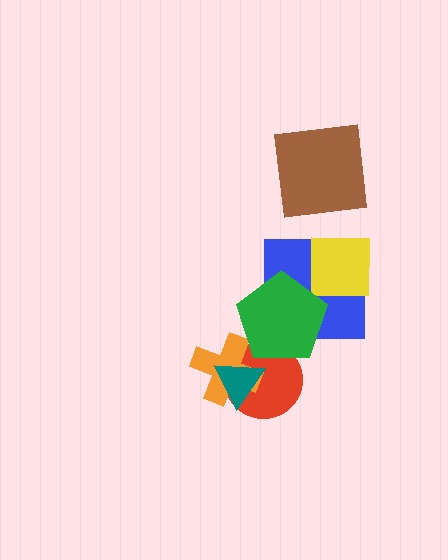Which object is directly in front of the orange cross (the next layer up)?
The teal triangle is directly in front of the orange cross.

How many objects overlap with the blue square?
2 objects overlap with the blue square.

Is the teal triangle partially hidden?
No, no other shape covers it.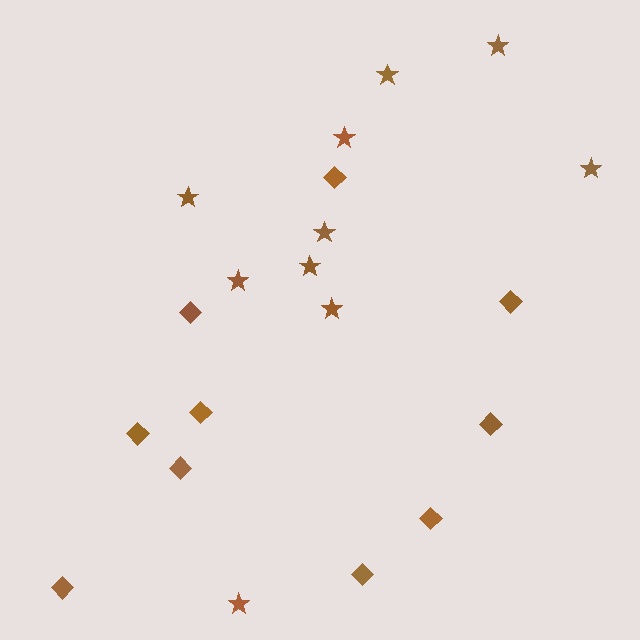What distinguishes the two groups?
There are 2 groups: one group of stars (10) and one group of diamonds (10).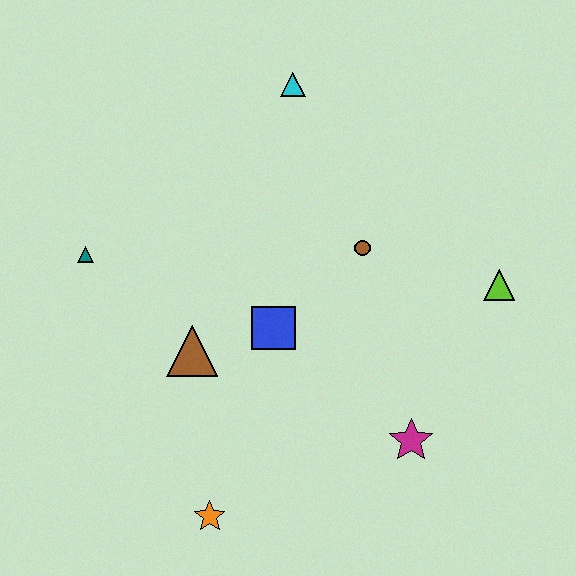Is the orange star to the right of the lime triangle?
No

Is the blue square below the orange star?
No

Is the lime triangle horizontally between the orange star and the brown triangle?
No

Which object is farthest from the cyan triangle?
The orange star is farthest from the cyan triangle.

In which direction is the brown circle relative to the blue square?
The brown circle is to the right of the blue square.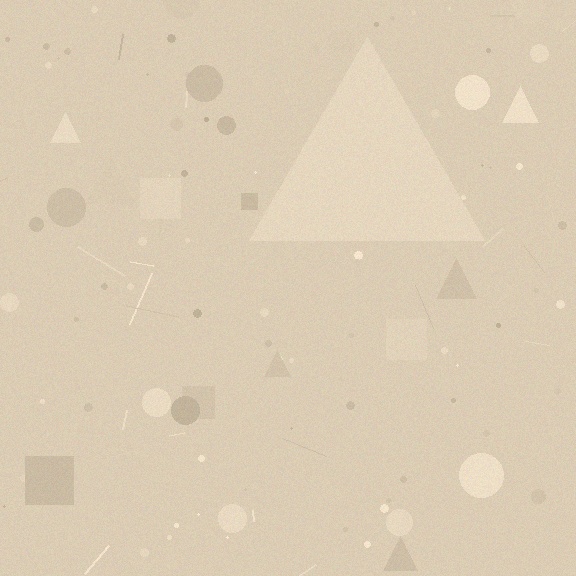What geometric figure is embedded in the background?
A triangle is embedded in the background.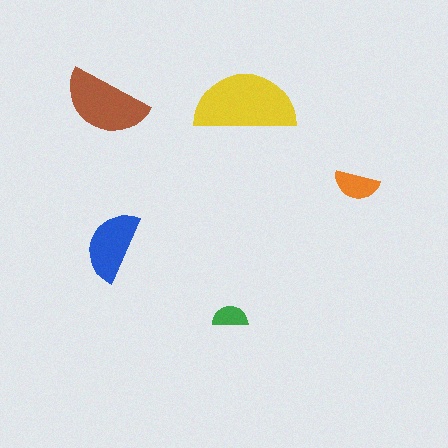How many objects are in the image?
There are 5 objects in the image.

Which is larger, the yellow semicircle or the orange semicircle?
The yellow one.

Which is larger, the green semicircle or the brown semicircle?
The brown one.